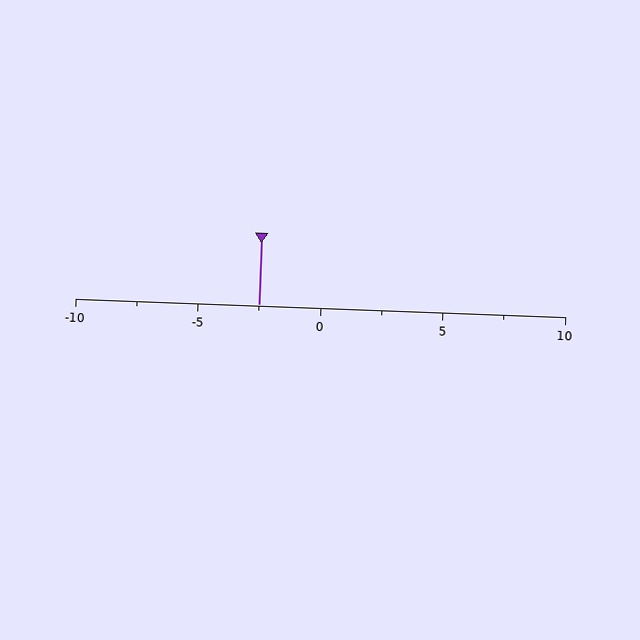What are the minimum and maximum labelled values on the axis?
The axis runs from -10 to 10.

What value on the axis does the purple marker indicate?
The marker indicates approximately -2.5.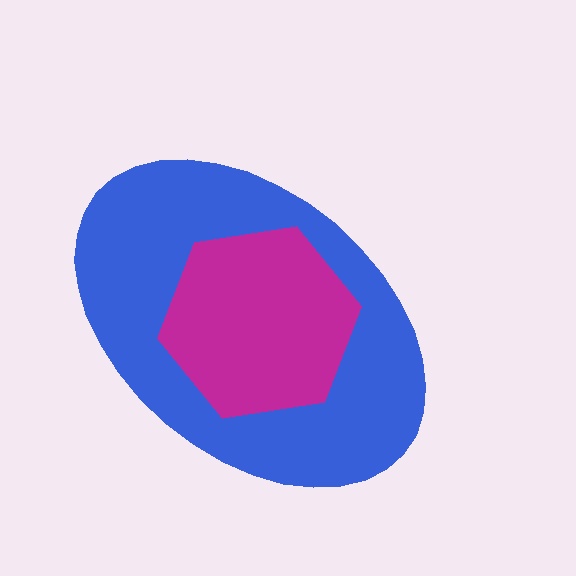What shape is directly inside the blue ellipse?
The magenta hexagon.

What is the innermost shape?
The magenta hexagon.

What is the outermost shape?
The blue ellipse.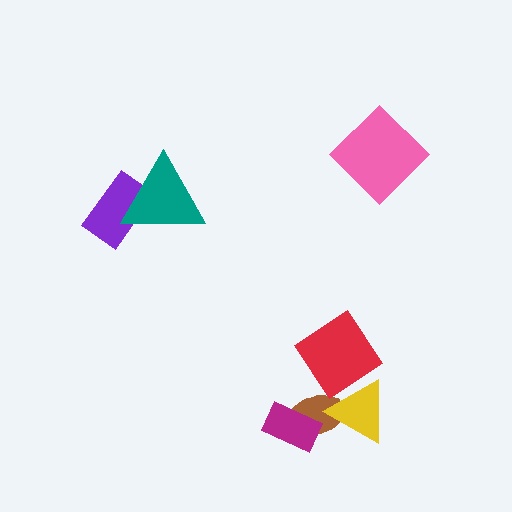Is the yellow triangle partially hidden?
Yes, it is partially covered by another shape.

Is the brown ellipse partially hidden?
Yes, it is partially covered by another shape.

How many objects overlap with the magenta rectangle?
1 object overlaps with the magenta rectangle.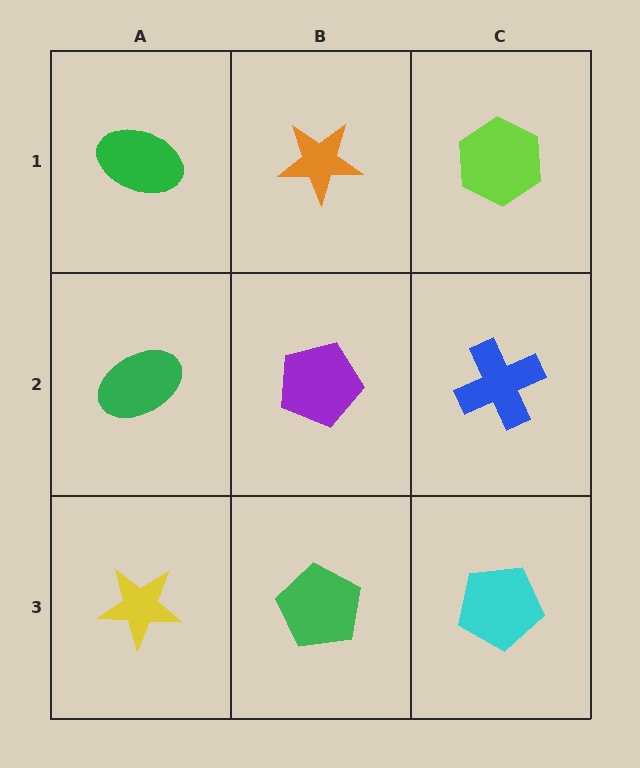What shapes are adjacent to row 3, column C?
A blue cross (row 2, column C), a green pentagon (row 3, column B).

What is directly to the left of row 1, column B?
A green ellipse.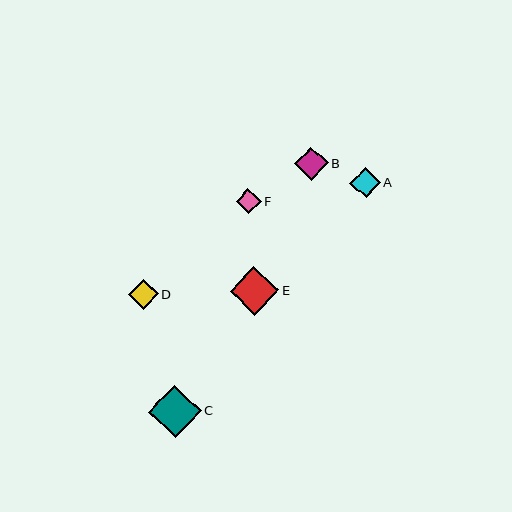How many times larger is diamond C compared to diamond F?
Diamond C is approximately 2.1 times the size of diamond F.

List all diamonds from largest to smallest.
From largest to smallest: C, E, B, A, D, F.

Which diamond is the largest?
Diamond C is the largest with a size of approximately 52 pixels.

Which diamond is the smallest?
Diamond F is the smallest with a size of approximately 25 pixels.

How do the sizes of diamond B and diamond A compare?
Diamond B and diamond A are approximately the same size.